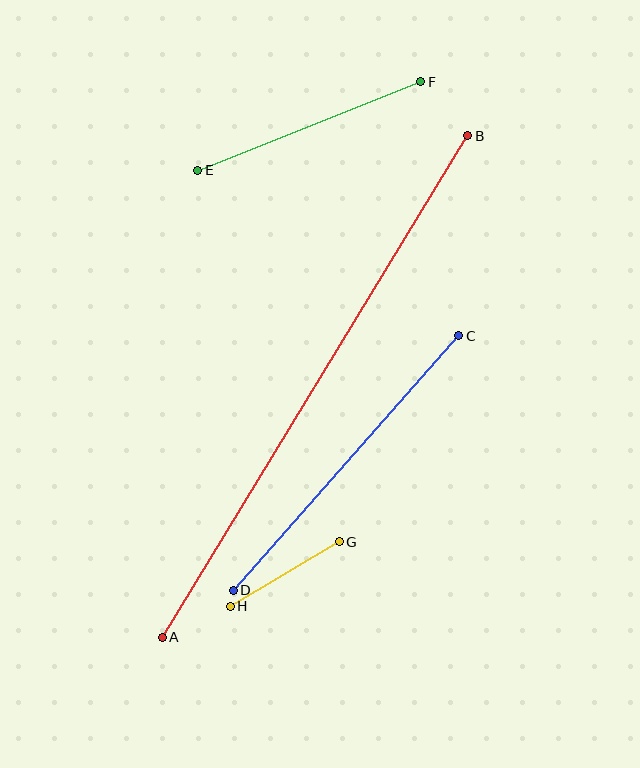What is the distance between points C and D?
The distance is approximately 340 pixels.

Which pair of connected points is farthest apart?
Points A and B are farthest apart.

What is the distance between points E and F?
The distance is approximately 240 pixels.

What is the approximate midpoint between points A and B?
The midpoint is at approximately (315, 387) pixels.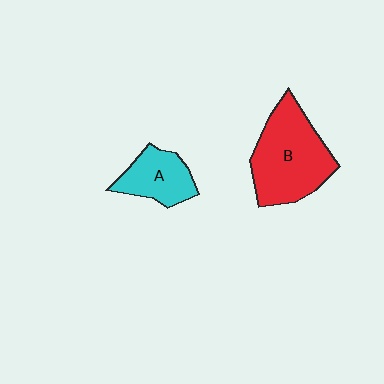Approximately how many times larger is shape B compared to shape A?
Approximately 1.9 times.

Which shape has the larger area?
Shape B (red).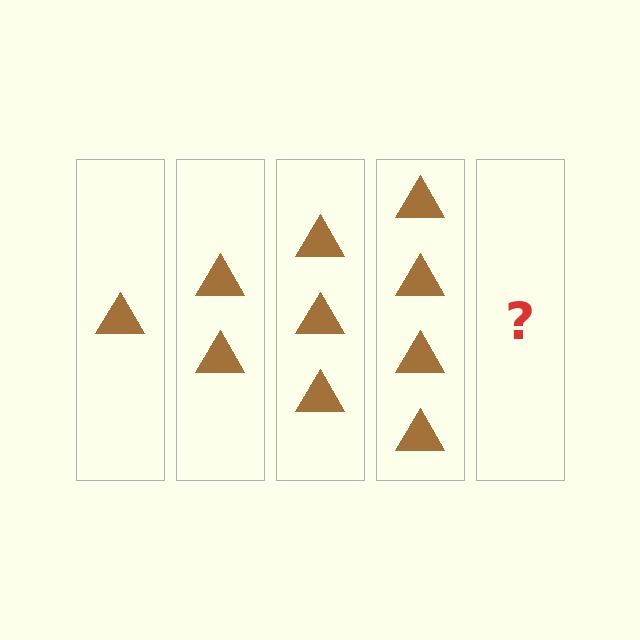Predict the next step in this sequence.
The next step is 5 triangles.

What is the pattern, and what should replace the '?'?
The pattern is that each step adds one more triangle. The '?' should be 5 triangles.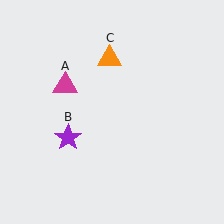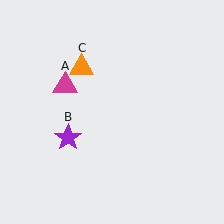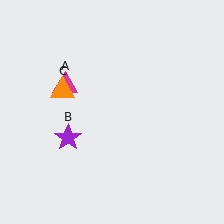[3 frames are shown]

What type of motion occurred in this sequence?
The orange triangle (object C) rotated counterclockwise around the center of the scene.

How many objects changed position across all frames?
1 object changed position: orange triangle (object C).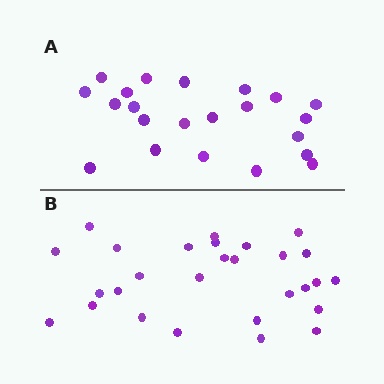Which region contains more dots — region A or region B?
Region B (the bottom region) has more dots.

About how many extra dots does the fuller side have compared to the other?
Region B has about 6 more dots than region A.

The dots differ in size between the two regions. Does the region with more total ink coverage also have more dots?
No. Region A has more total ink coverage because its dots are larger, but region B actually contains more individual dots. Total area can be misleading — the number of items is what matters here.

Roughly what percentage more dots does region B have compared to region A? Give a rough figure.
About 25% more.